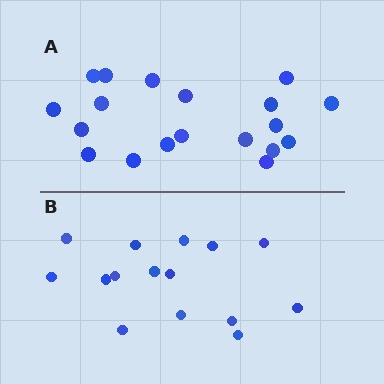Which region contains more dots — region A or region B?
Region A (the top region) has more dots.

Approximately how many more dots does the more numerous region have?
Region A has about 4 more dots than region B.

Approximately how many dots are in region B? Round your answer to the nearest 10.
About 20 dots. (The exact count is 15, which rounds to 20.)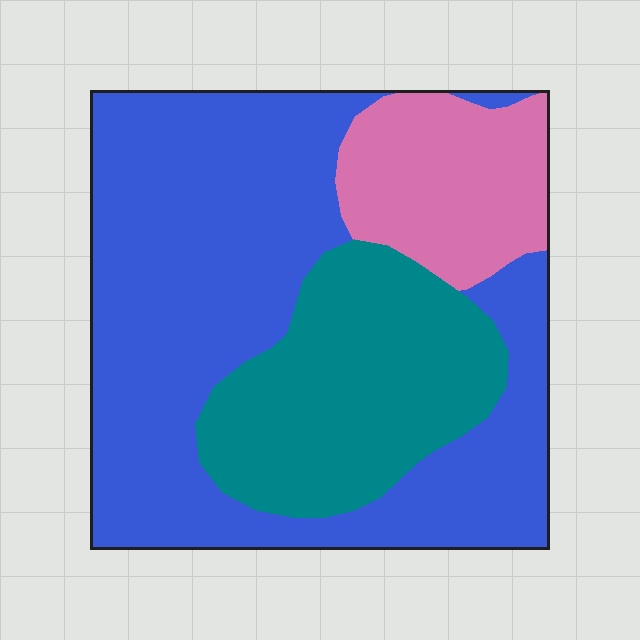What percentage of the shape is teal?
Teal takes up about one quarter (1/4) of the shape.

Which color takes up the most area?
Blue, at roughly 60%.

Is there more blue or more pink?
Blue.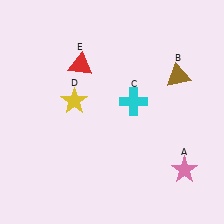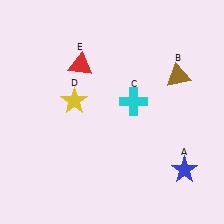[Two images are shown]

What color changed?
The star (A) changed from pink in Image 1 to blue in Image 2.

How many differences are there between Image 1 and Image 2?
There is 1 difference between the two images.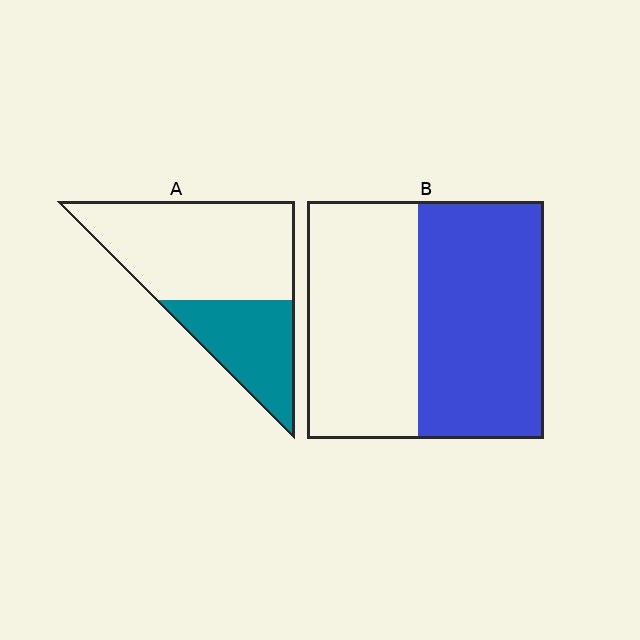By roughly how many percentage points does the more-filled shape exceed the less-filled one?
By roughly 20 percentage points (B over A).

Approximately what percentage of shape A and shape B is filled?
A is approximately 35% and B is approximately 55%.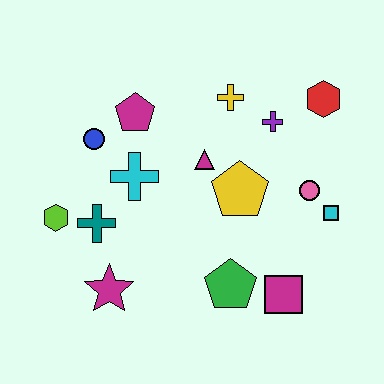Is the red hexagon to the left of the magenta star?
No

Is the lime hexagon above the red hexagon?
No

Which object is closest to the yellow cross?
The purple cross is closest to the yellow cross.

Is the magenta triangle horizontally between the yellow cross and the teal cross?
Yes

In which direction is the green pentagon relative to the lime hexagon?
The green pentagon is to the right of the lime hexagon.